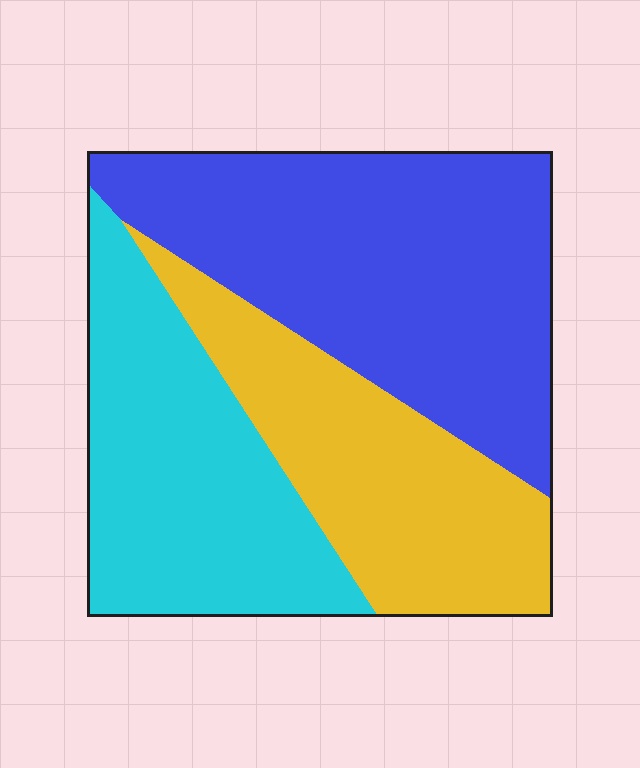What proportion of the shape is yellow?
Yellow covers 28% of the shape.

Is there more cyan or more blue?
Blue.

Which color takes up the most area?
Blue, at roughly 40%.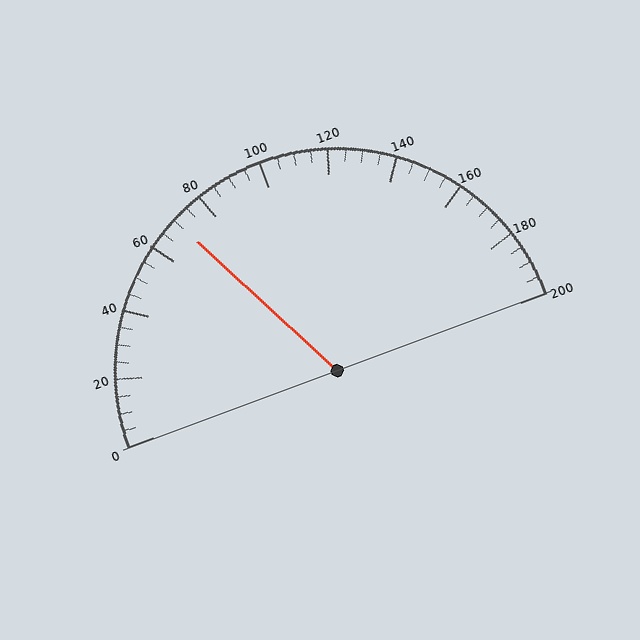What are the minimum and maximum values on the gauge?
The gauge ranges from 0 to 200.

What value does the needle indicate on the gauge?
The needle indicates approximately 70.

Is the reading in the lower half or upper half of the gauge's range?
The reading is in the lower half of the range (0 to 200).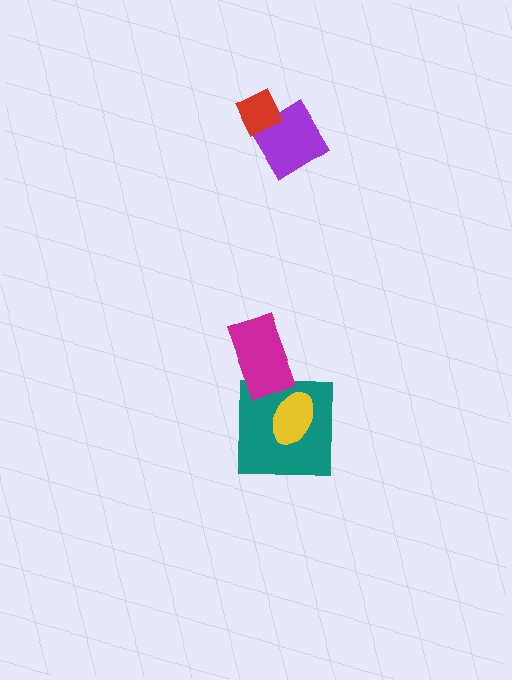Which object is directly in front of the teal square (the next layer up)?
The magenta rectangle is directly in front of the teal square.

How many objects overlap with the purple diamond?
1 object overlaps with the purple diamond.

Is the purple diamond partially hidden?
Yes, it is partially covered by another shape.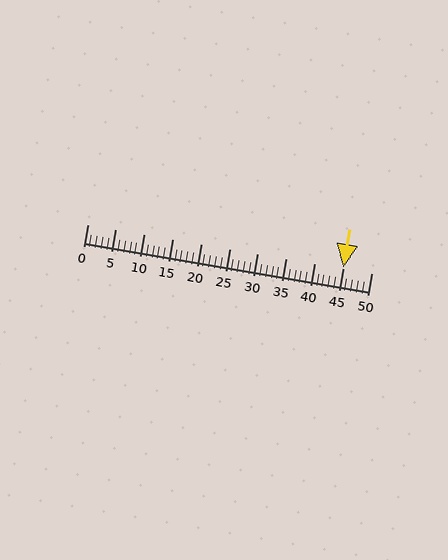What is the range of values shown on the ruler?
The ruler shows values from 0 to 50.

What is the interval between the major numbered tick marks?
The major tick marks are spaced 5 units apart.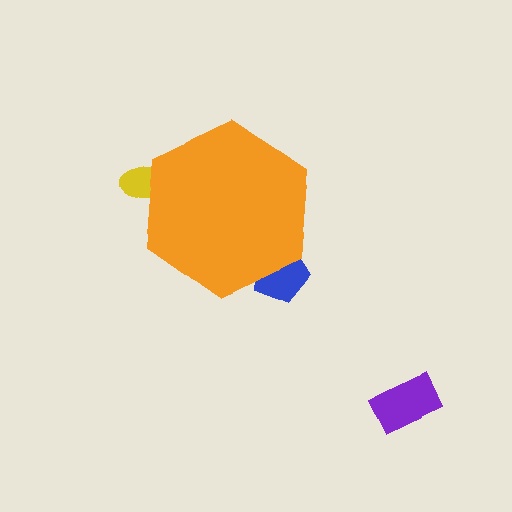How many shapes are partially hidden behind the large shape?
2 shapes are partially hidden.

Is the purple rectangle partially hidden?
No, the purple rectangle is fully visible.